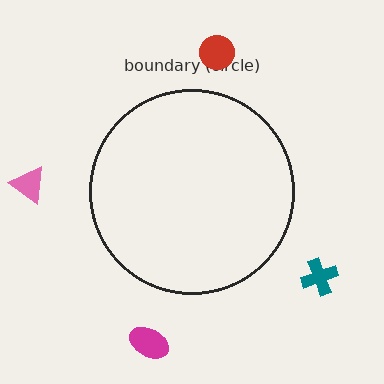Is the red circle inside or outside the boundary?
Outside.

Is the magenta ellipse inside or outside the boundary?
Outside.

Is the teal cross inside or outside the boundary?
Outside.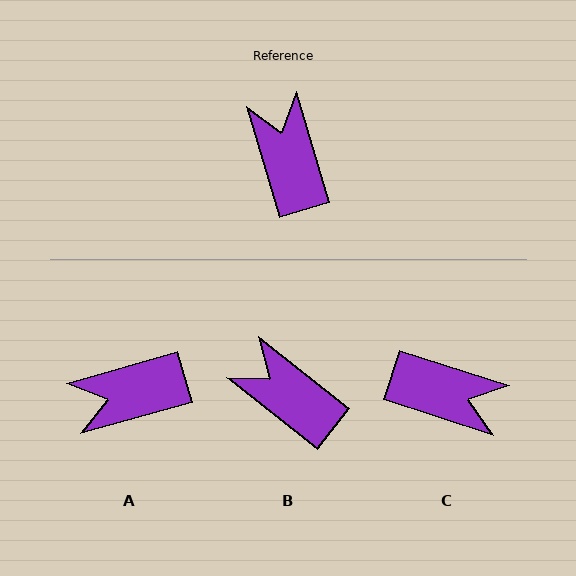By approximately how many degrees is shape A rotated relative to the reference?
Approximately 89 degrees counter-clockwise.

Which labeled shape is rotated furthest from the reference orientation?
C, about 124 degrees away.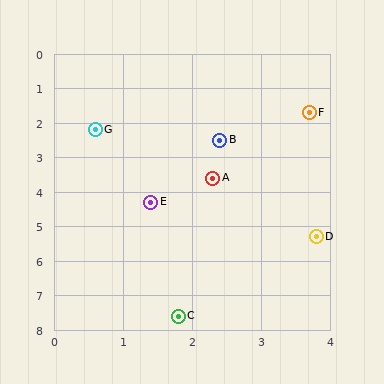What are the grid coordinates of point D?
Point D is at approximately (3.8, 5.3).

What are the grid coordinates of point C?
Point C is at approximately (1.8, 7.6).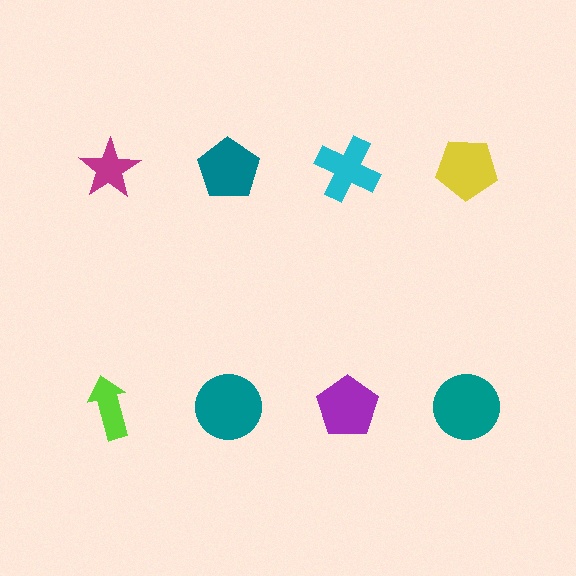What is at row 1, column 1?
A magenta star.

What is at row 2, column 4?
A teal circle.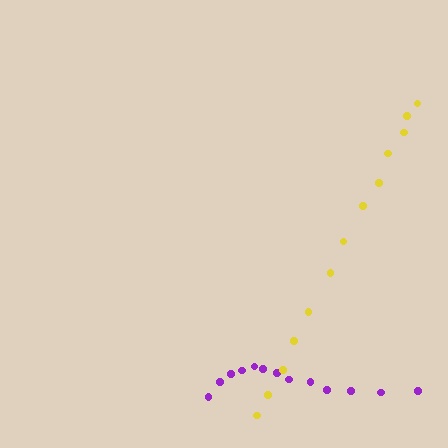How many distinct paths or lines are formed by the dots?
There are 2 distinct paths.